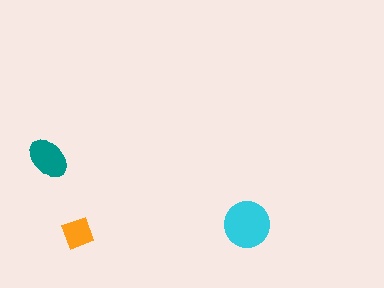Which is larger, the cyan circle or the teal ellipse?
The cyan circle.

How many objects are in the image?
There are 3 objects in the image.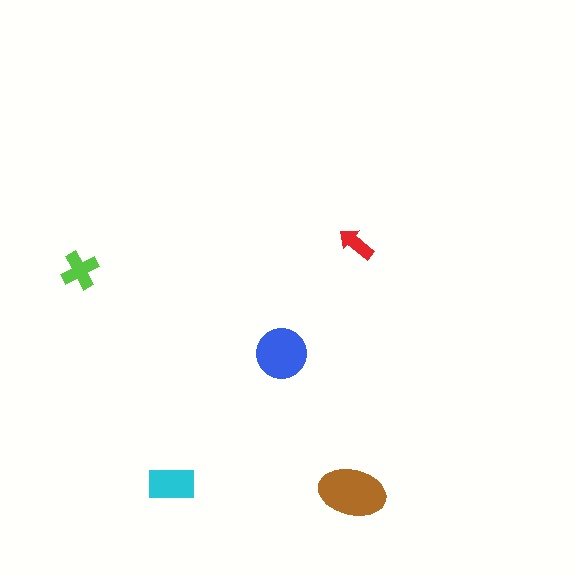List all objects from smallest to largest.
The red arrow, the lime cross, the cyan rectangle, the blue circle, the brown ellipse.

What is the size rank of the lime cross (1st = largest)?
4th.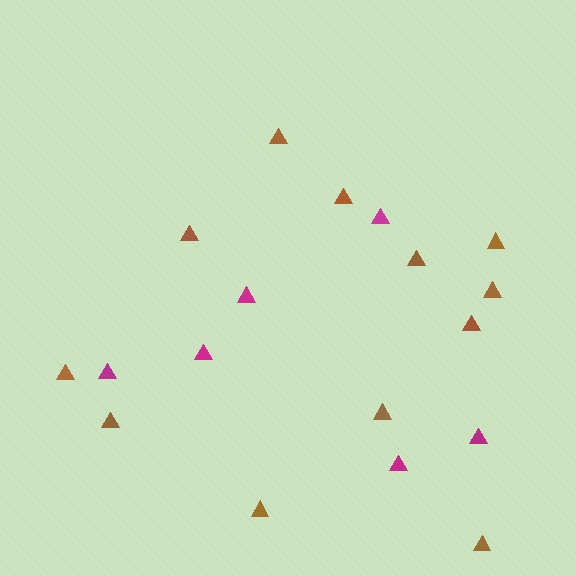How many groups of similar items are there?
There are 2 groups: one group of magenta triangles (6) and one group of brown triangles (12).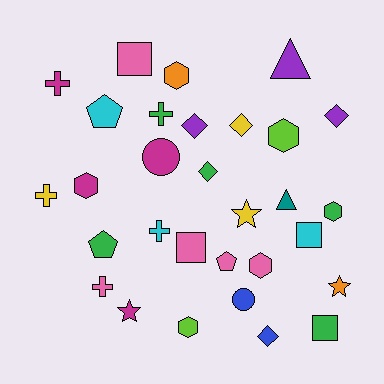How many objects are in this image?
There are 30 objects.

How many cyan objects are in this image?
There are 3 cyan objects.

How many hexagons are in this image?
There are 6 hexagons.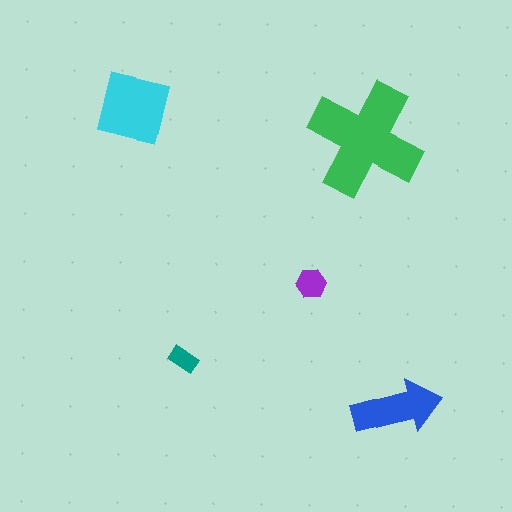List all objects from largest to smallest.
The green cross, the cyan square, the blue arrow, the purple hexagon, the teal rectangle.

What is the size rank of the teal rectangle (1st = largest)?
5th.